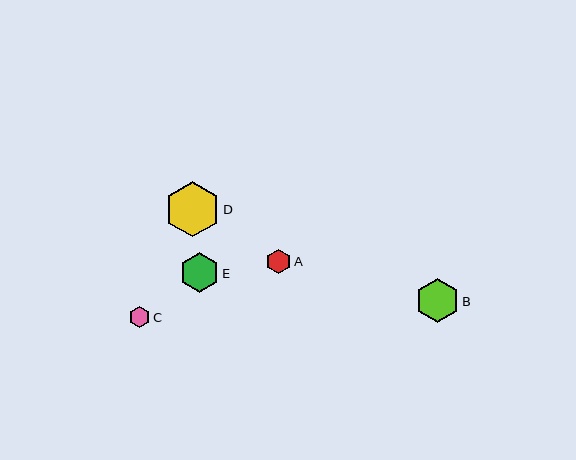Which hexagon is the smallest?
Hexagon C is the smallest with a size of approximately 21 pixels.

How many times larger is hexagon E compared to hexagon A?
Hexagon E is approximately 1.6 times the size of hexagon A.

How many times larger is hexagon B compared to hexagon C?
Hexagon B is approximately 2.1 times the size of hexagon C.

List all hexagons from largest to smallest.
From largest to smallest: D, B, E, A, C.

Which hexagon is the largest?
Hexagon D is the largest with a size of approximately 55 pixels.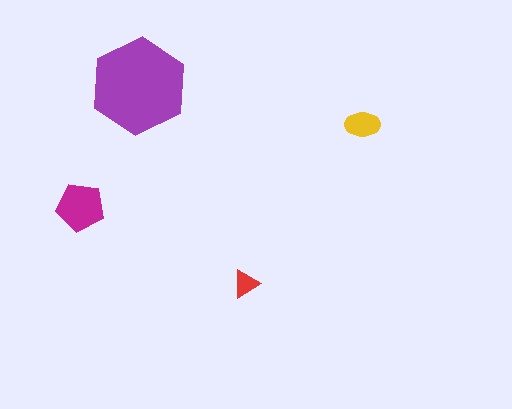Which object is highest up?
The purple hexagon is topmost.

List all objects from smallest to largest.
The red triangle, the yellow ellipse, the magenta pentagon, the purple hexagon.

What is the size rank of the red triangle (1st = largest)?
4th.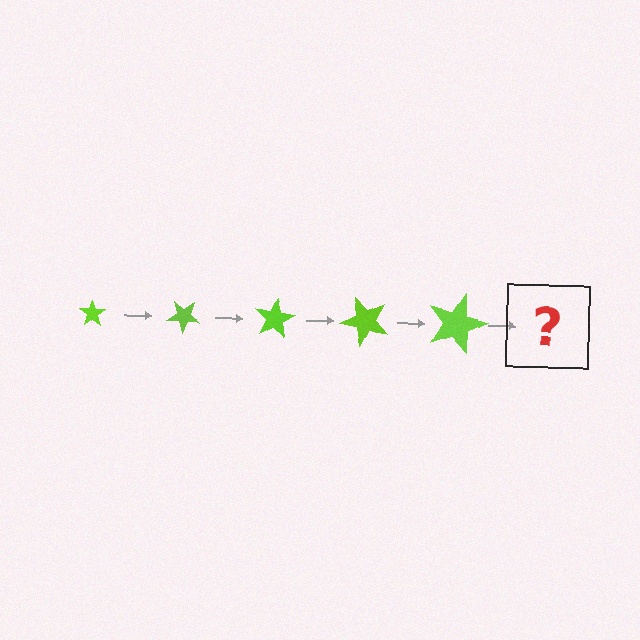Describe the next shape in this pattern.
It should be a star, larger than the previous one and rotated 200 degrees from the start.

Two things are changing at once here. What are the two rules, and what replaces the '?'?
The two rules are that the star grows larger each step and it rotates 40 degrees each step. The '?' should be a star, larger than the previous one and rotated 200 degrees from the start.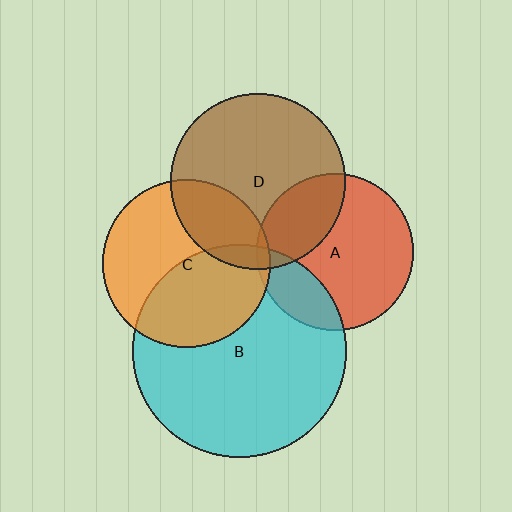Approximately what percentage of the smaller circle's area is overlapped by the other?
Approximately 20%.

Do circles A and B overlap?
Yes.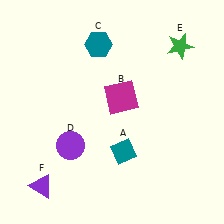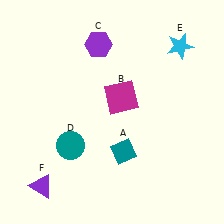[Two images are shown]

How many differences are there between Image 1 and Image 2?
There are 3 differences between the two images.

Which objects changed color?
C changed from teal to purple. D changed from purple to teal. E changed from green to cyan.